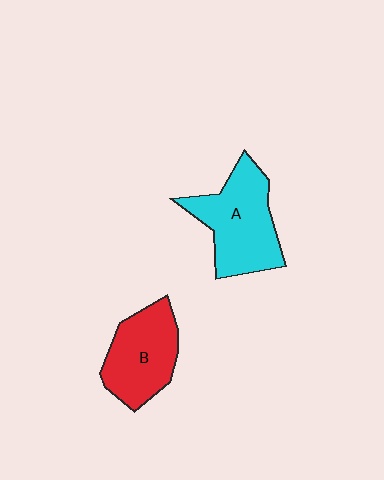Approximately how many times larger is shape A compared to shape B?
Approximately 1.2 times.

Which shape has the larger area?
Shape A (cyan).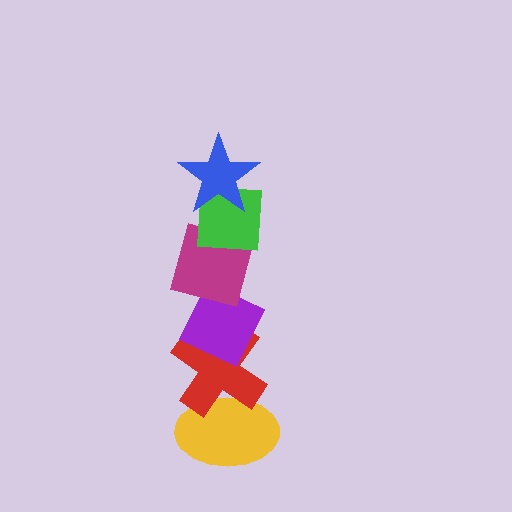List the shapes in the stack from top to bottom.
From top to bottom: the blue star, the green square, the magenta diamond, the purple diamond, the red cross, the yellow ellipse.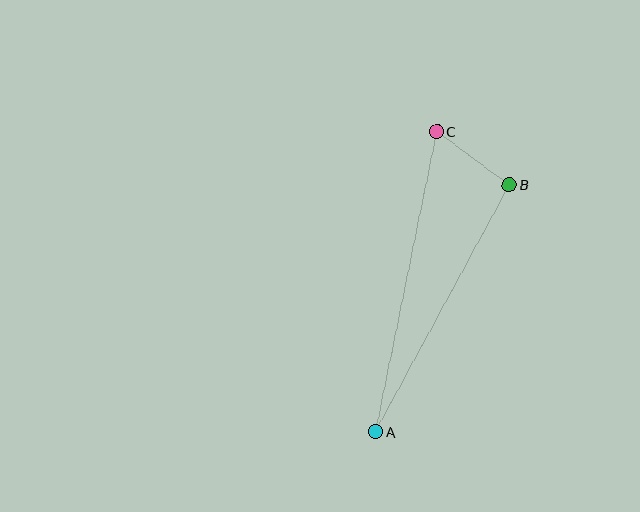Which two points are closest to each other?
Points B and C are closest to each other.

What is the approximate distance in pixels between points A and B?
The distance between A and B is approximately 281 pixels.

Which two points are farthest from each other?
Points A and C are farthest from each other.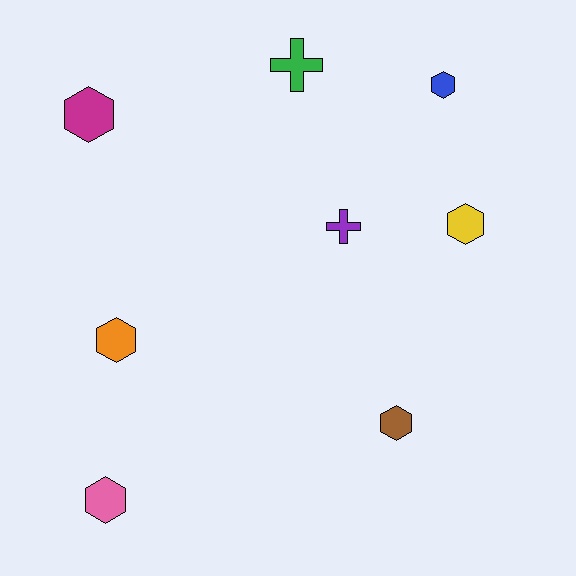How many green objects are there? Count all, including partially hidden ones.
There is 1 green object.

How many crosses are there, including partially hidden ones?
There are 2 crosses.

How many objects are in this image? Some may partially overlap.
There are 8 objects.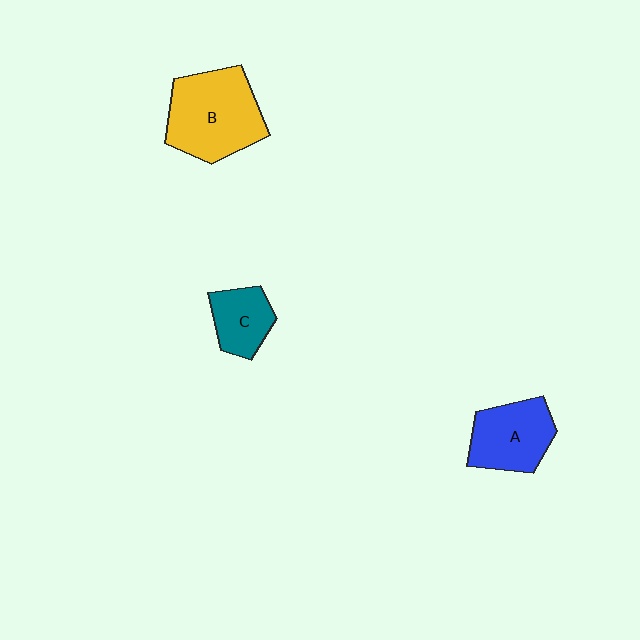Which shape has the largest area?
Shape B (yellow).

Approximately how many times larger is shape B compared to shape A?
Approximately 1.4 times.